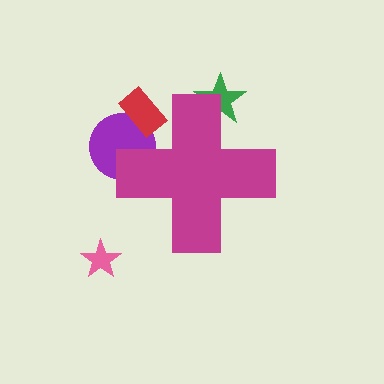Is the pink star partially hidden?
No, the pink star is fully visible.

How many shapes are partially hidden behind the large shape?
3 shapes are partially hidden.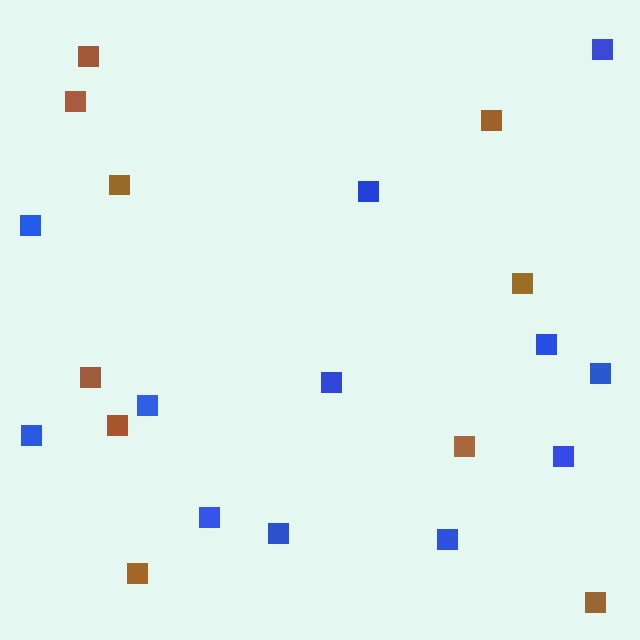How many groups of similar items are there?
There are 2 groups: one group of brown squares (10) and one group of blue squares (12).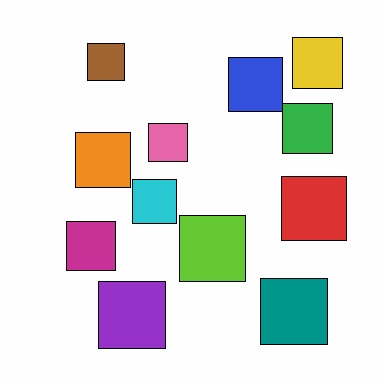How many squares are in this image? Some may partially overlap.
There are 12 squares.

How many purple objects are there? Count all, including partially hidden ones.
There is 1 purple object.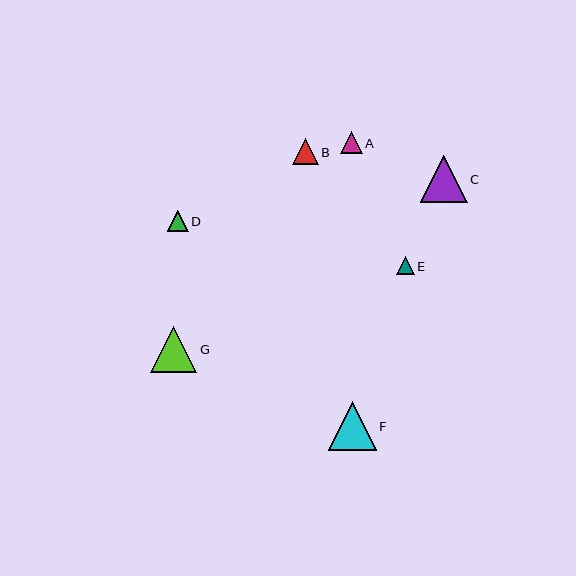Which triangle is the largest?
Triangle F is the largest with a size of approximately 48 pixels.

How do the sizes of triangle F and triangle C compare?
Triangle F and triangle C are approximately the same size.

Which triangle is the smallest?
Triangle E is the smallest with a size of approximately 18 pixels.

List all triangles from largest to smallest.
From largest to smallest: F, C, G, B, A, D, E.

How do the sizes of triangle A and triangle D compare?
Triangle A and triangle D are approximately the same size.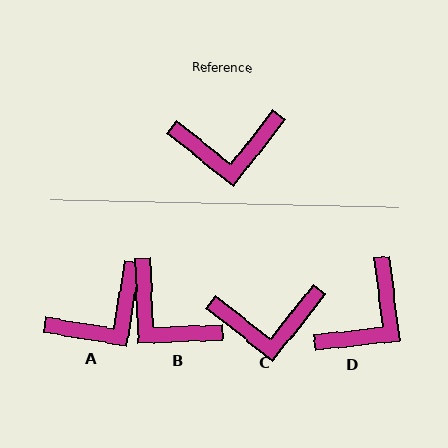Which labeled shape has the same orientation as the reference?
C.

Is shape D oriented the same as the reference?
No, it is off by about 45 degrees.